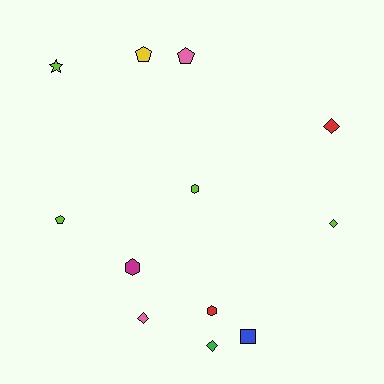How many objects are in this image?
There are 12 objects.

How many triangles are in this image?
There are no triangles.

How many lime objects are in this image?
There are 4 lime objects.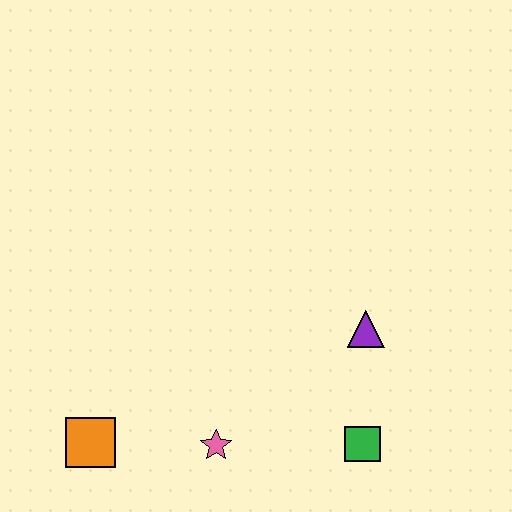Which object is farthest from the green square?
The orange square is farthest from the green square.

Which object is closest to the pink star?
The orange square is closest to the pink star.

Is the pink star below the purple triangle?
Yes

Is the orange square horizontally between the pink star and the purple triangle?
No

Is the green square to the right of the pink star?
Yes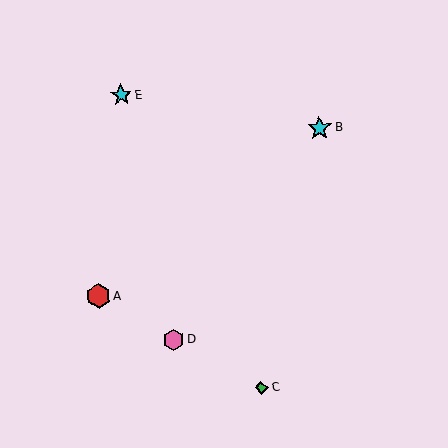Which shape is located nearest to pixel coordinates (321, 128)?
The cyan star (labeled B) at (320, 128) is nearest to that location.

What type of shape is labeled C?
Shape C is a green diamond.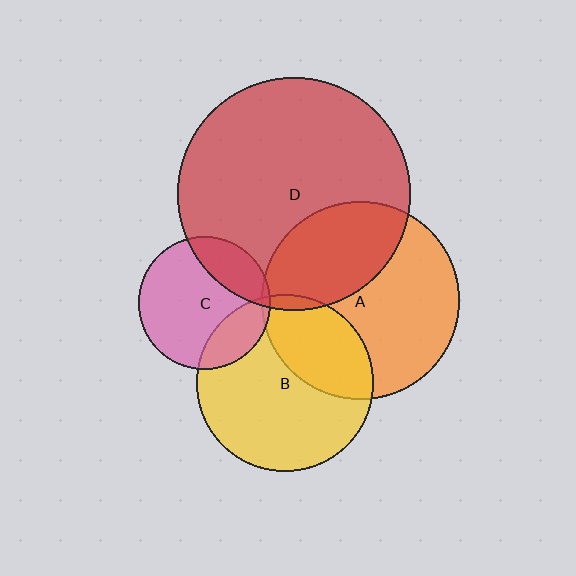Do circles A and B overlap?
Yes.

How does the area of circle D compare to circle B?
Approximately 1.7 times.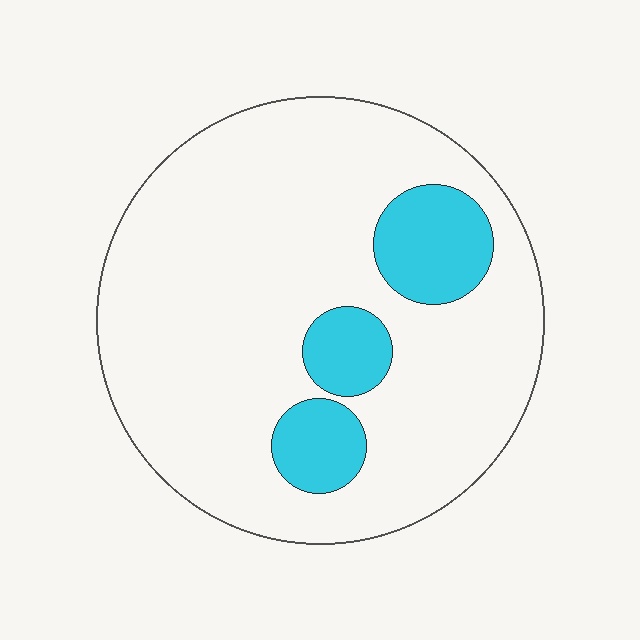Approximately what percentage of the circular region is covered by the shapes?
Approximately 15%.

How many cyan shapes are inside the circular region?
3.